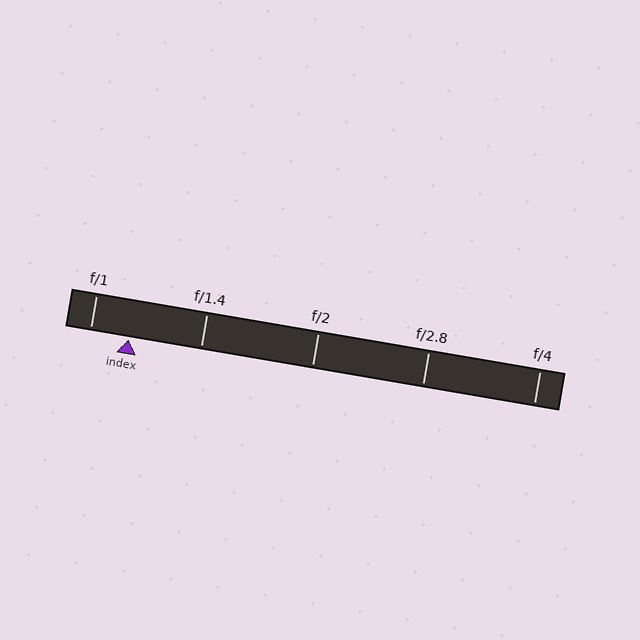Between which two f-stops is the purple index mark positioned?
The index mark is between f/1 and f/1.4.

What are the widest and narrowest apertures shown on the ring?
The widest aperture shown is f/1 and the narrowest is f/4.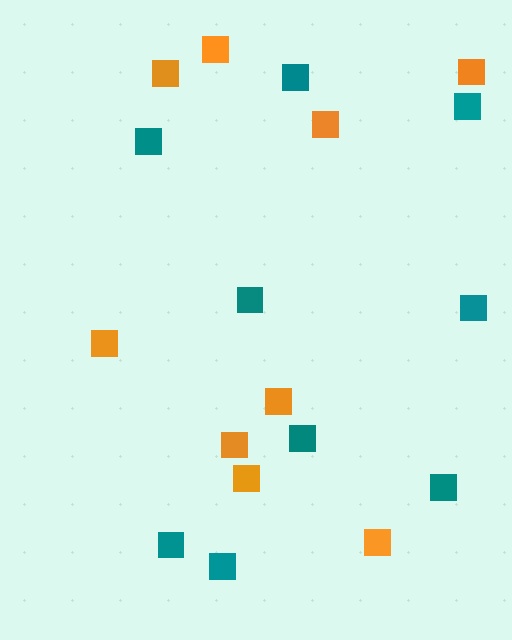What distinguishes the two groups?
There are 2 groups: one group of teal squares (9) and one group of orange squares (9).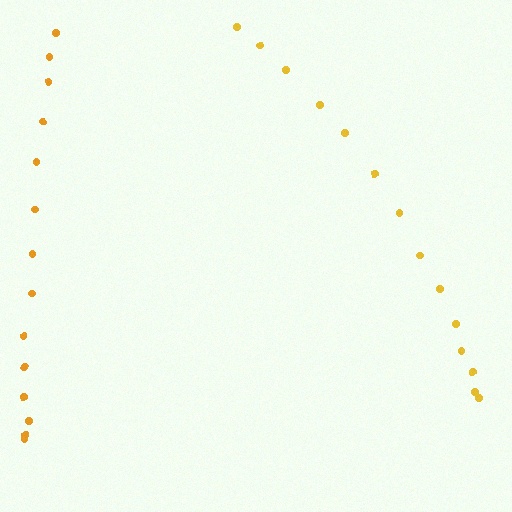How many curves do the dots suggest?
There are 2 distinct paths.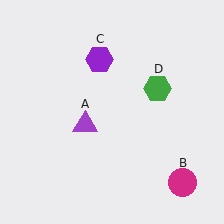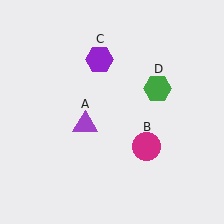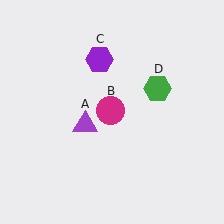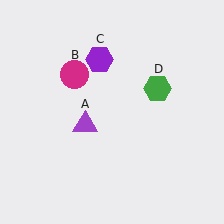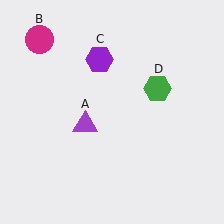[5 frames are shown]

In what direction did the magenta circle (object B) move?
The magenta circle (object B) moved up and to the left.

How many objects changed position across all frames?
1 object changed position: magenta circle (object B).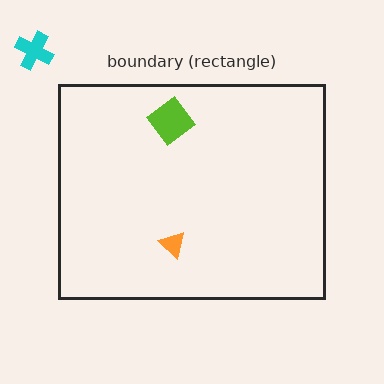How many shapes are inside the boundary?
2 inside, 1 outside.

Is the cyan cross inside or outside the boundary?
Outside.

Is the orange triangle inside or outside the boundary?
Inside.